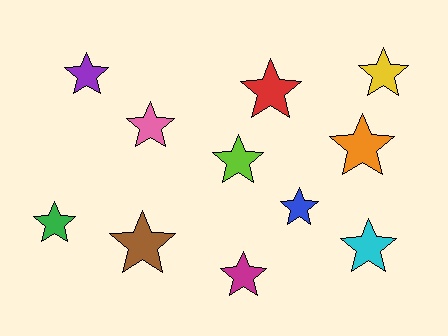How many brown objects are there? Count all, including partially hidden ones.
There is 1 brown object.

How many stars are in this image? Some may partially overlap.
There are 11 stars.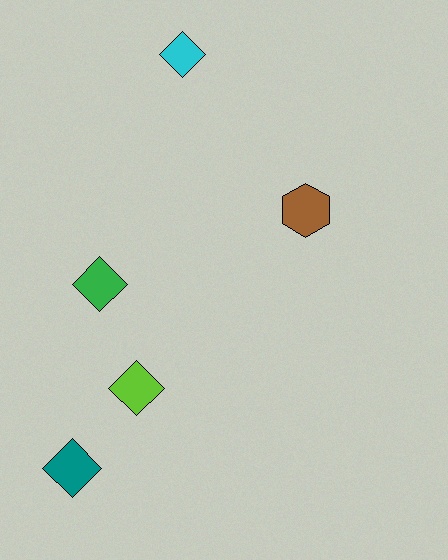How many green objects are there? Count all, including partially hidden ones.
There is 1 green object.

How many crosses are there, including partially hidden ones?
There are no crosses.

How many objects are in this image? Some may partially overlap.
There are 5 objects.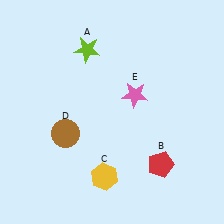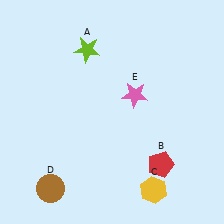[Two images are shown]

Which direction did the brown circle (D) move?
The brown circle (D) moved down.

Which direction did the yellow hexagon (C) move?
The yellow hexagon (C) moved right.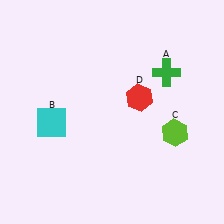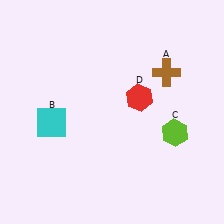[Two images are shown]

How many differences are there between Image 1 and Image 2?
There is 1 difference between the two images.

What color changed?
The cross (A) changed from green in Image 1 to brown in Image 2.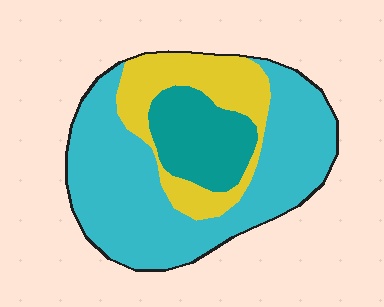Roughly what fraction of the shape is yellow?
Yellow covers roughly 25% of the shape.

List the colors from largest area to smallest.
From largest to smallest: cyan, yellow, teal.